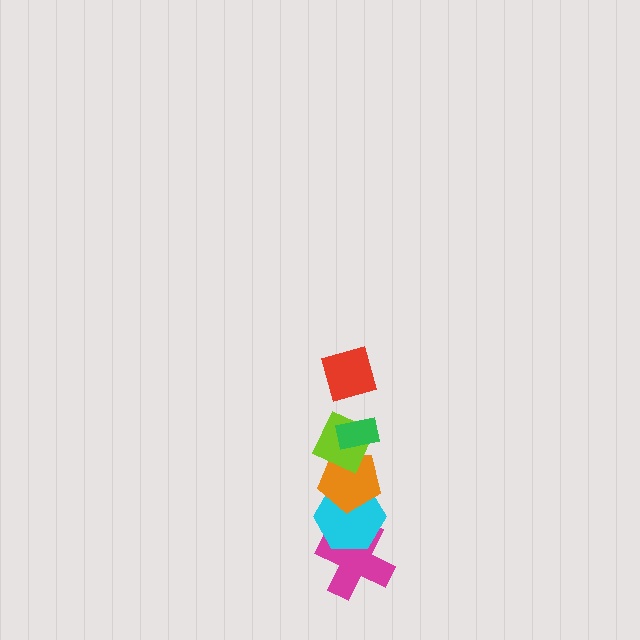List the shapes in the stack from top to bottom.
From top to bottom: the green rectangle, the red diamond, the lime diamond, the orange pentagon, the cyan hexagon, the magenta cross.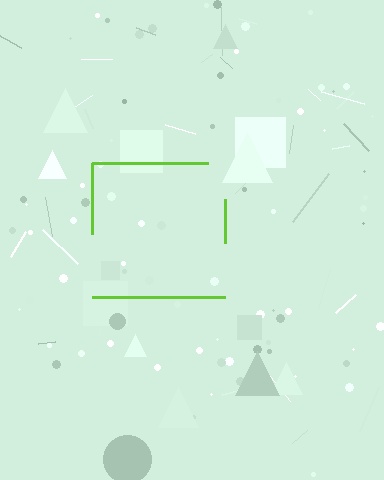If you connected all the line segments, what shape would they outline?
They would outline a square.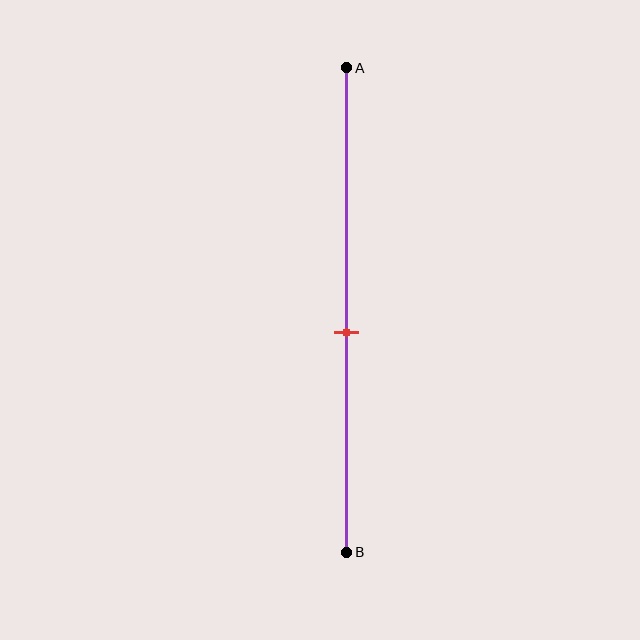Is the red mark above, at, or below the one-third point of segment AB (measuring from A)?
The red mark is below the one-third point of segment AB.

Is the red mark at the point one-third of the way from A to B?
No, the mark is at about 55% from A, not at the 33% one-third point.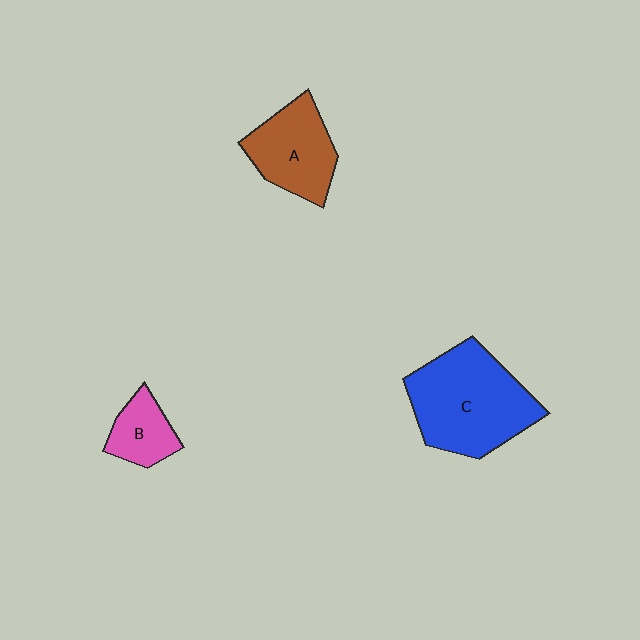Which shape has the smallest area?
Shape B (pink).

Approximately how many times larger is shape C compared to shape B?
Approximately 2.8 times.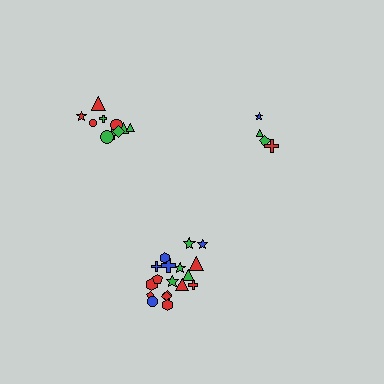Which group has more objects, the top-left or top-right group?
The top-left group.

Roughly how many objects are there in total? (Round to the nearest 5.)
Roughly 30 objects in total.